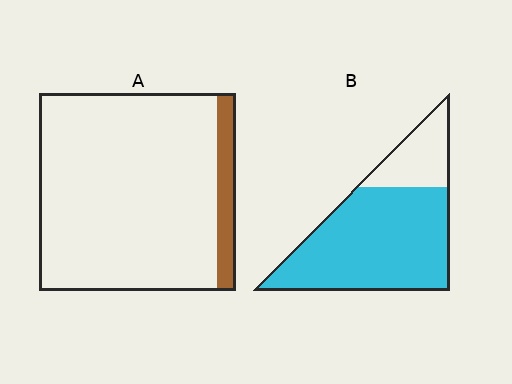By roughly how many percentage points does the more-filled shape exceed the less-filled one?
By roughly 70 percentage points (B over A).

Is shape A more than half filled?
No.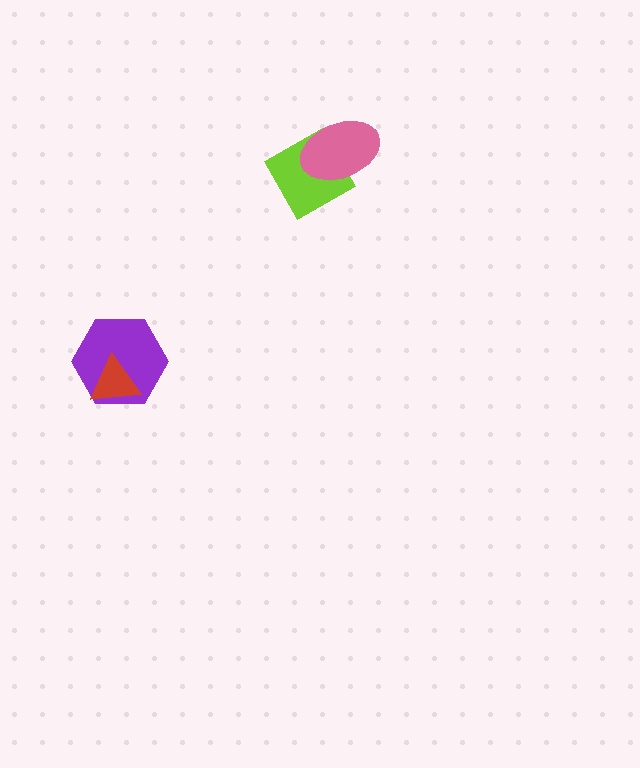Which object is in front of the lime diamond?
The pink ellipse is in front of the lime diamond.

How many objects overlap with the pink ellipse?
1 object overlaps with the pink ellipse.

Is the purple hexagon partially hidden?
Yes, it is partially covered by another shape.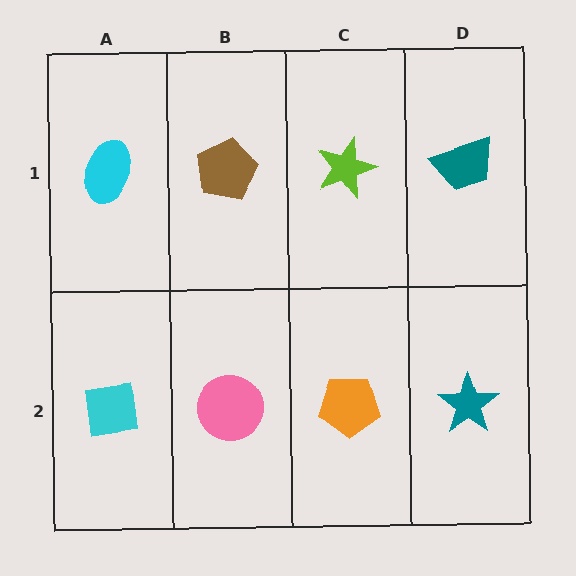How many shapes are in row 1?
4 shapes.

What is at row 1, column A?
A cyan ellipse.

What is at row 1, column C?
A lime star.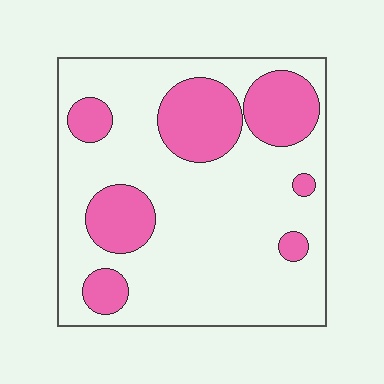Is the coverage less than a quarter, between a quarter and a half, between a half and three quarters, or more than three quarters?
Between a quarter and a half.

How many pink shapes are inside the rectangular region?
7.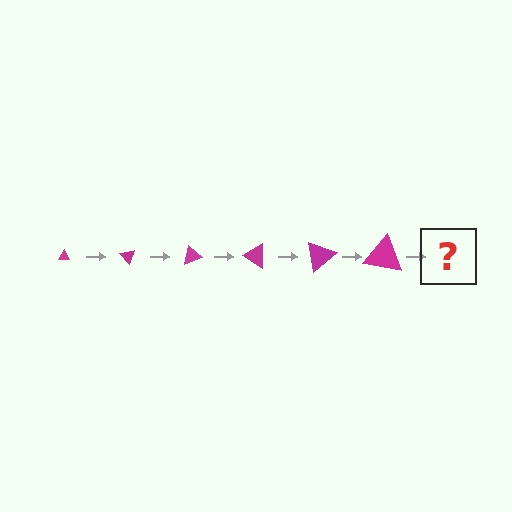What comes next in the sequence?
The next element should be a triangle, larger than the previous one and rotated 300 degrees from the start.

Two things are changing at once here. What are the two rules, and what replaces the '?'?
The two rules are that the triangle grows larger each step and it rotates 50 degrees each step. The '?' should be a triangle, larger than the previous one and rotated 300 degrees from the start.